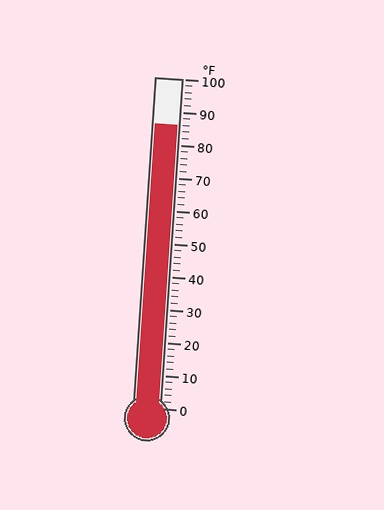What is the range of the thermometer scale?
The thermometer scale ranges from 0°F to 100°F.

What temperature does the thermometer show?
The thermometer shows approximately 86°F.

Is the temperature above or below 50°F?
The temperature is above 50°F.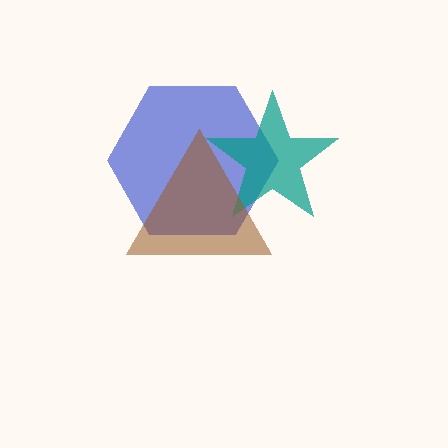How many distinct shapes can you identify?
There are 3 distinct shapes: a blue hexagon, a teal star, a brown triangle.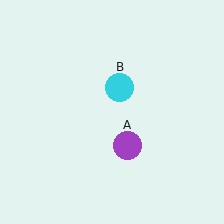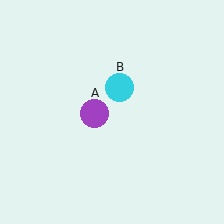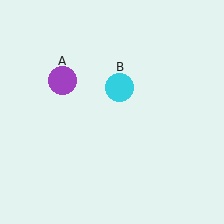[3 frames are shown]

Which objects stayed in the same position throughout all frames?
Cyan circle (object B) remained stationary.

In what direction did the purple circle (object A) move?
The purple circle (object A) moved up and to the left.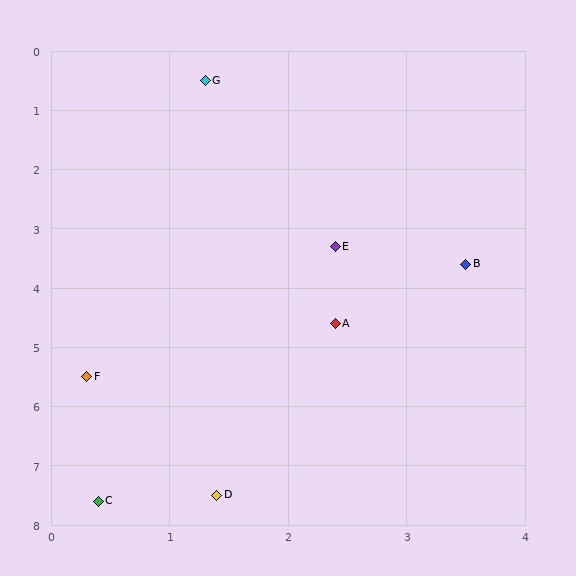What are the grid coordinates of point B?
Point B is at approximately (3.5, 3.6).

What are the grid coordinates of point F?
Point F is at approximately (0.3, 5.5).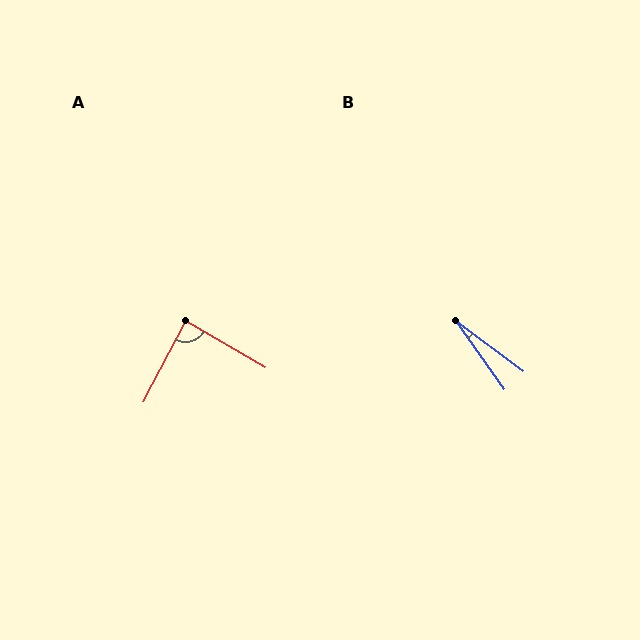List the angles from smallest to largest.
B (17°), A (87°).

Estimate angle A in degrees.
Approximately 87 degrees.